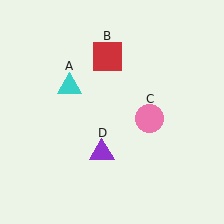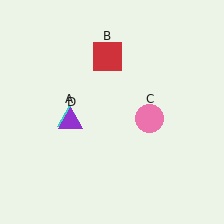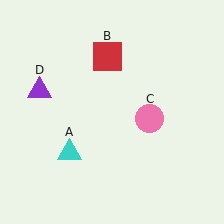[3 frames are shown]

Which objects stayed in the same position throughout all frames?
Red square (object B) and pink circle (object C) remained stationary.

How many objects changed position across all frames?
2 objects changed position: cyan triangle (object A), purple triangle (object D).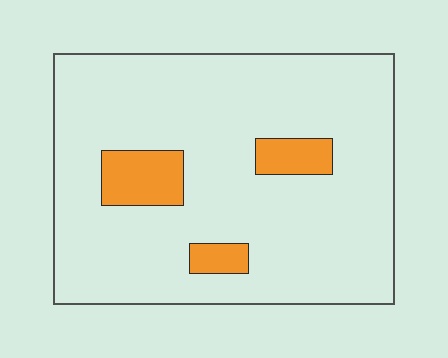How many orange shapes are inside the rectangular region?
3.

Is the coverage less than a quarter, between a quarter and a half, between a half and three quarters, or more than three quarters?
Less than a quarter.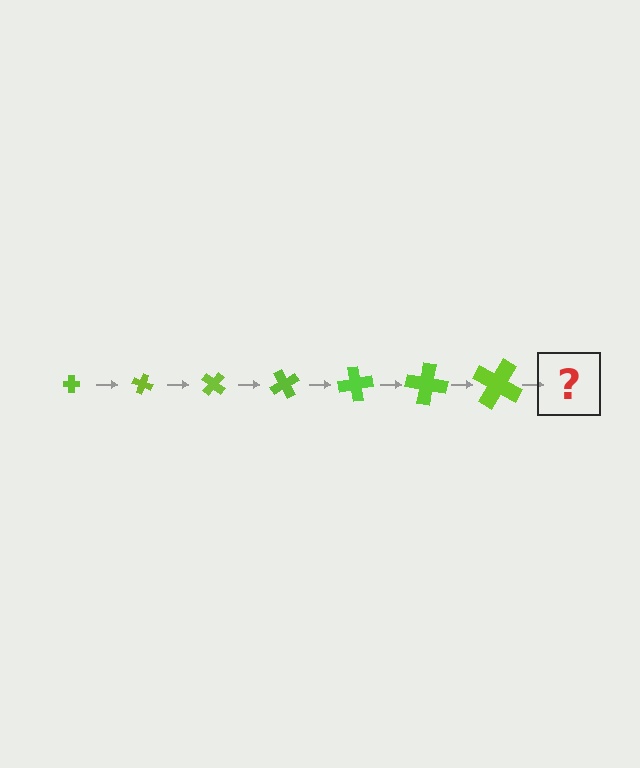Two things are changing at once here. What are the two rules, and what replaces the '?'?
The two rules are that the cross grows larger each step and it rotates 20 degrees each step. The '?' should be a cross, larger than the previous one and rotated 140 degrees from the start.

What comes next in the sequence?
The next element should be a cross, larger than the previous one and rotated 140 degrees from the start.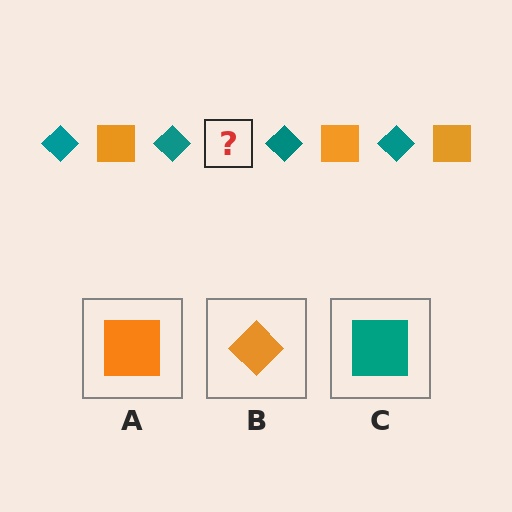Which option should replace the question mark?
Option A.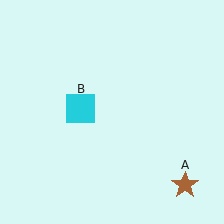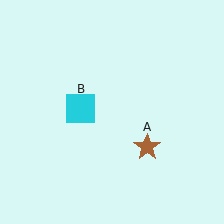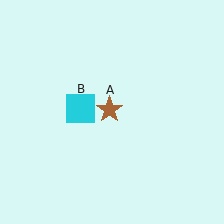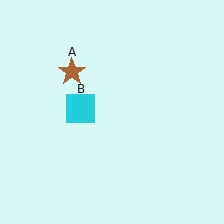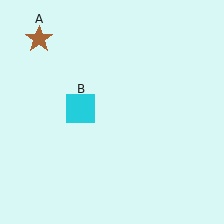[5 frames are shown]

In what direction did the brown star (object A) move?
The brown star (object A) moved up and to the left.